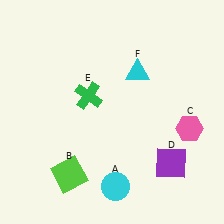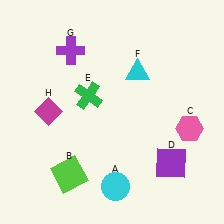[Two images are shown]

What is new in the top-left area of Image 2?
A purple cross (G) was added in the top-left area of Image 2.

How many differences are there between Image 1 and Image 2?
There are 2 differences between the two images.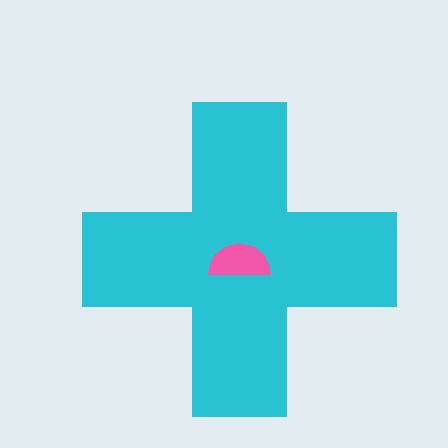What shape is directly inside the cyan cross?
The pink semicircle.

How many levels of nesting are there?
2.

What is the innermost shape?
The pink semicircle.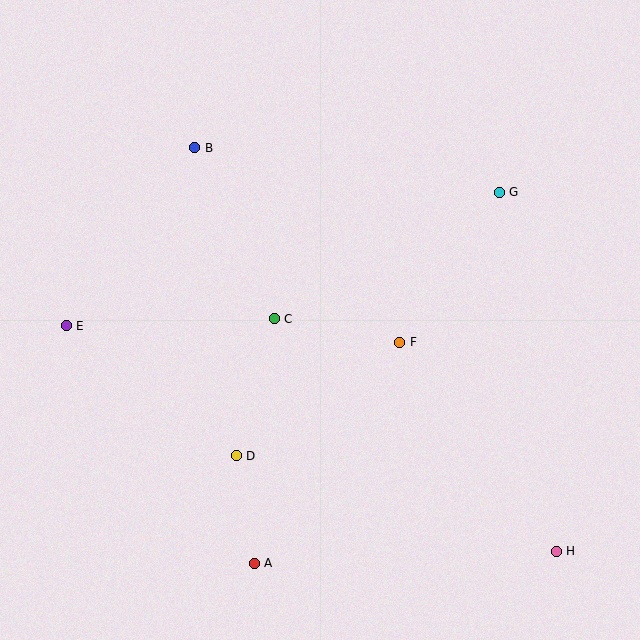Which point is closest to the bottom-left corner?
Point A is closest to the bottom-left corner.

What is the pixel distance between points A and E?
The distance between A and E is 303 pixels.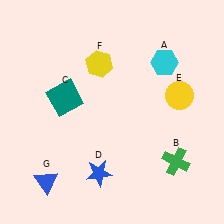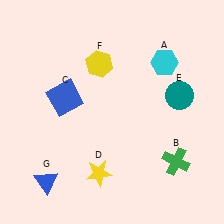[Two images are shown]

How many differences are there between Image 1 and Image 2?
There are 3 differences between the two images.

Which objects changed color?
C changed from teal to blue. D changed from blue to yellow. E changed from yellow to teal.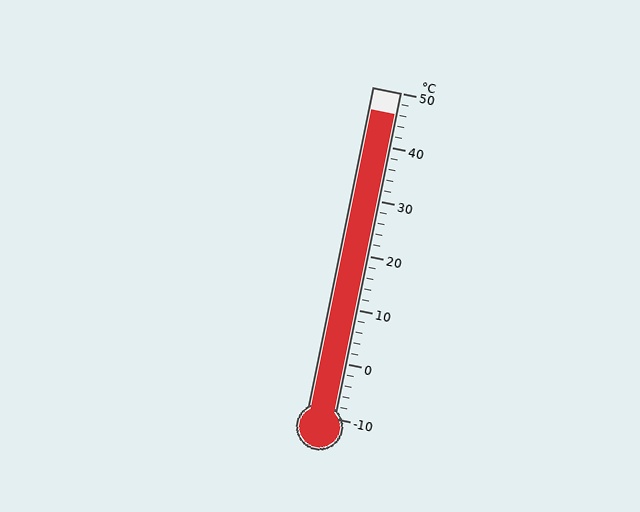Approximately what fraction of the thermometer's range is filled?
The thermometer is filled to approximately 95% of its range.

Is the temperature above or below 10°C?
The temperature is above 10°C.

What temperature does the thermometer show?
The thermometer shows approximately 46°C.